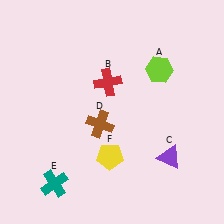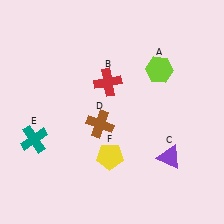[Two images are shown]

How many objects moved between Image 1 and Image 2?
1 object moved between the two images.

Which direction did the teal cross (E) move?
The teal cross (E) moved up.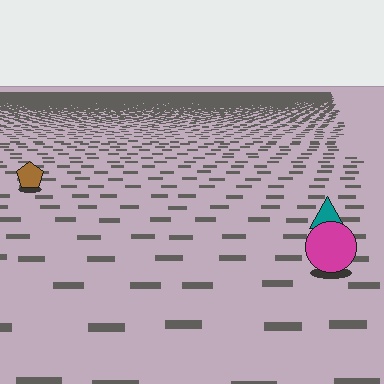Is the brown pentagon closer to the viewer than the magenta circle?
No. The magenta circle is closer — you can tell from the texture gradient: the ground texture is coarser near it.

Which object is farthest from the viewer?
The brown pentagon is farthest from the viewer. It appears smaller and the ground texture around it is denser.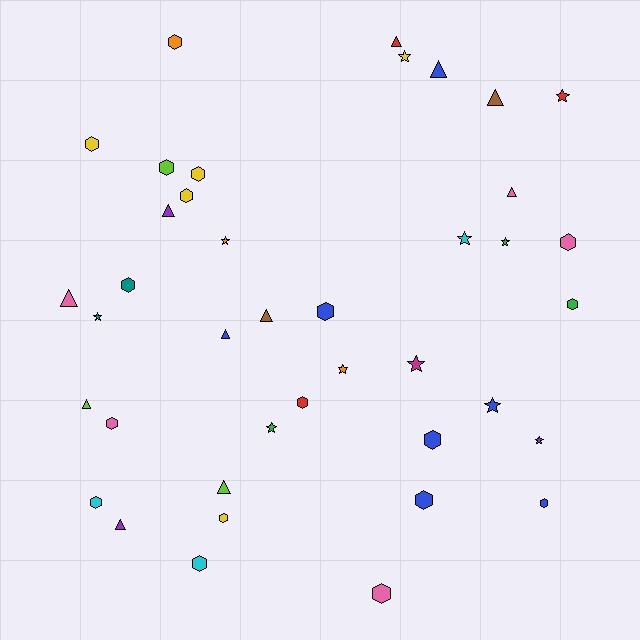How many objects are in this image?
There are 40 objects.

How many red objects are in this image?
There are 3 red objects.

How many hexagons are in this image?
There are 18 hexagons.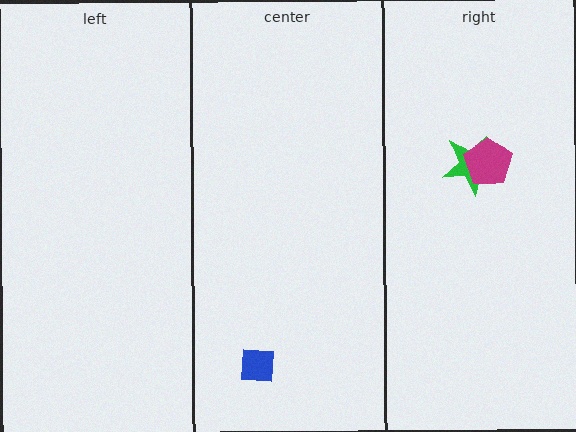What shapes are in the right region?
The green star, the magenta pentagon.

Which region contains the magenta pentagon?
The right region.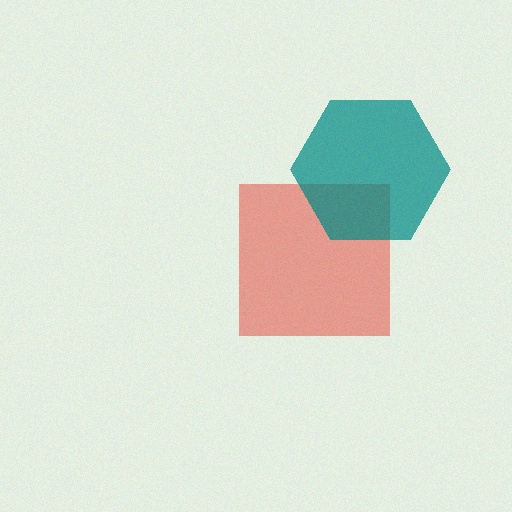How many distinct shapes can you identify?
There are 2 distinct shapes: a red square, a teal hexagon.